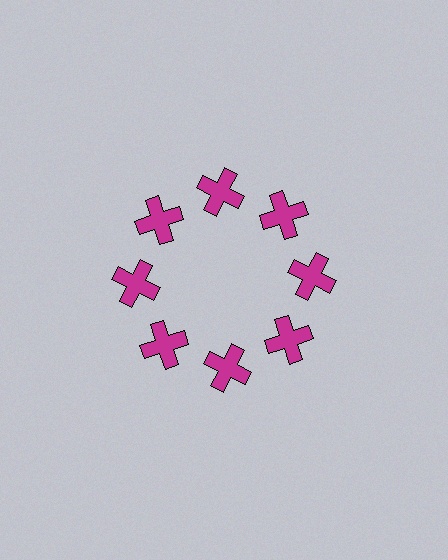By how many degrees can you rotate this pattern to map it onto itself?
The pattern maps onto itself every 45 degrees of rotation.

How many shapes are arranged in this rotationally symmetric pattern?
There are 8 shapes, arranged in 8 groups of 1.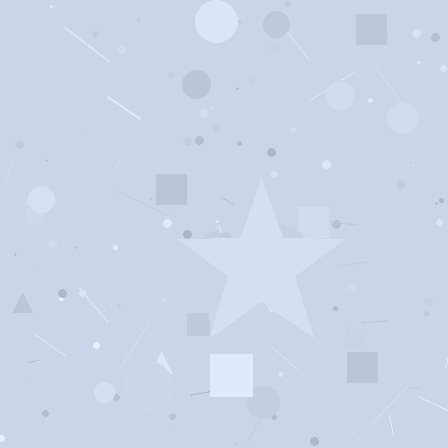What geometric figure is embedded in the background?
A star is embedded in the background.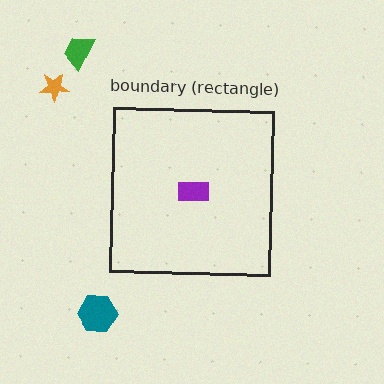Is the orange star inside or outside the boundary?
Outside.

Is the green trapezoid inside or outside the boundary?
Outside.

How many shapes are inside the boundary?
1 inside, 3 outside.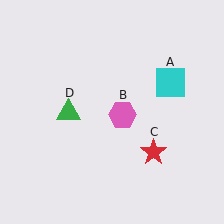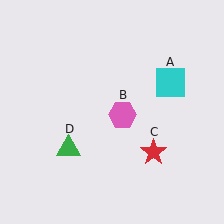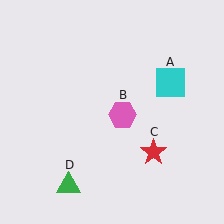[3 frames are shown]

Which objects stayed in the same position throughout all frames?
Cyan square (object A) and pink hexagon (object B) and red star (object C) remained stationary.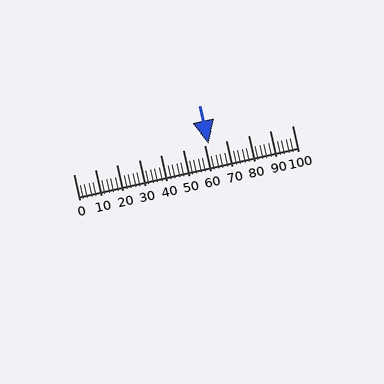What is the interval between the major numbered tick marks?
The major tick marks are spaced 10 units apart.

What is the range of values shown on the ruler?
The ruler shows values from 0 to 100.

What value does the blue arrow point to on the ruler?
The blue arrow points to approximately 62.